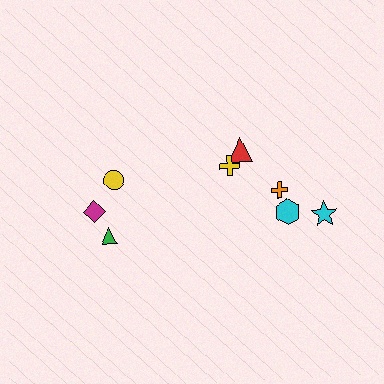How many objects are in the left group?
There are 3 objects.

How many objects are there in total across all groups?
There are 8 objects.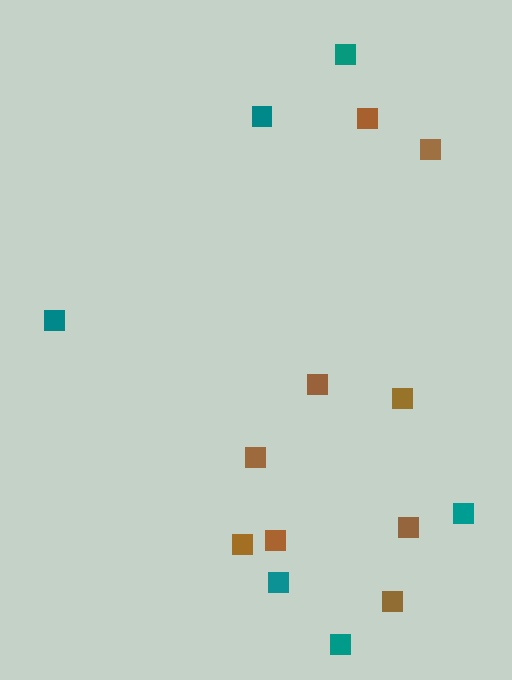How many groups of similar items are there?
There are 2 groups: one group of brown squares (9) and one group of teal squares (6).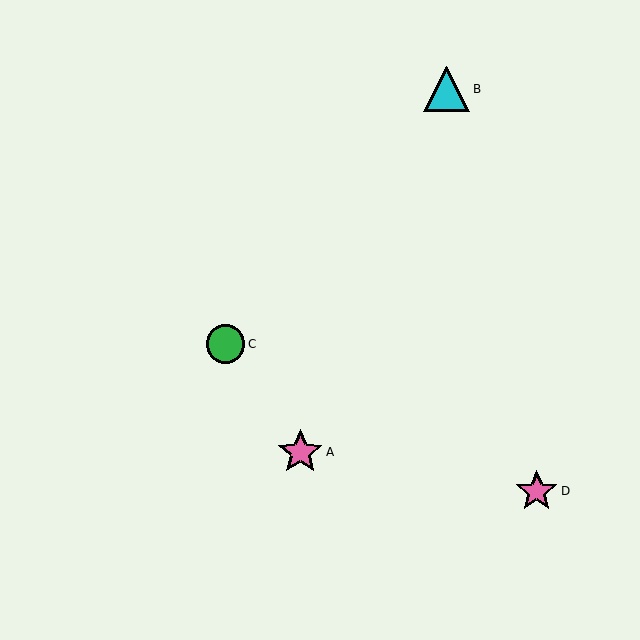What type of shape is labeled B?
Shape B is a cyan triangle.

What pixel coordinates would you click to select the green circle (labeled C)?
Click at (226, 344) to select the green circle C.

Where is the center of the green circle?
The center of the green circle is at (226, 344).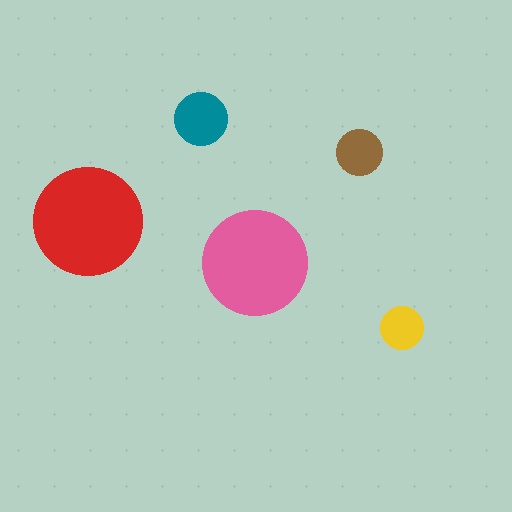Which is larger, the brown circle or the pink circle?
The pink one.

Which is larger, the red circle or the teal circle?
The red one.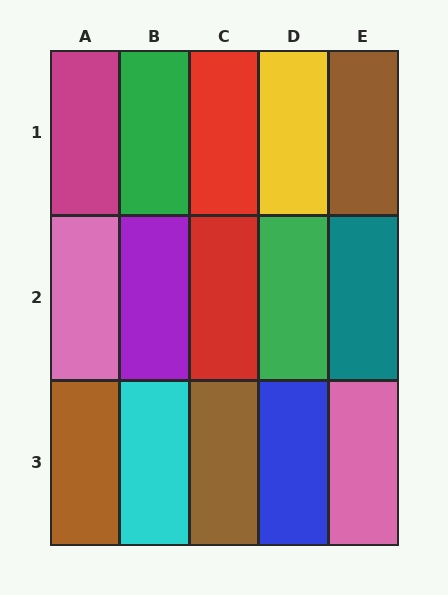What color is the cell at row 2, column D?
Green.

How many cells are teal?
1 cell is teal.